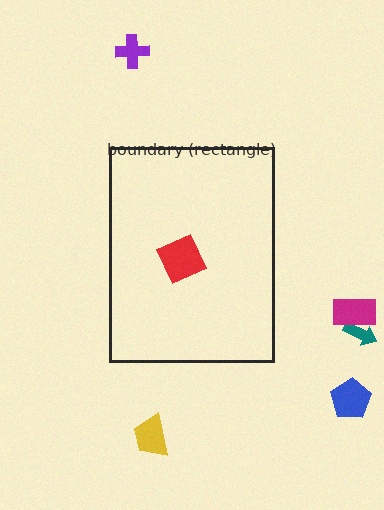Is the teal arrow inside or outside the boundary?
Outside.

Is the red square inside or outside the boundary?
Inside.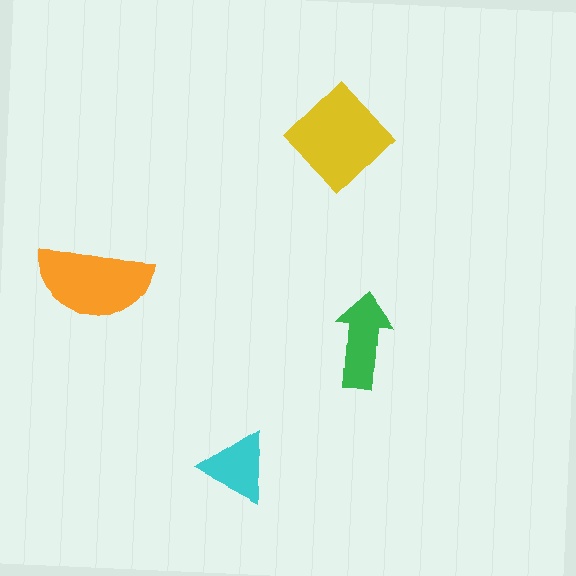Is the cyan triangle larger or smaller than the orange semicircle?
Smaller.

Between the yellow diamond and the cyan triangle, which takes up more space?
The yellow diamond.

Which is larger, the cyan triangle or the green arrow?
The green arrow.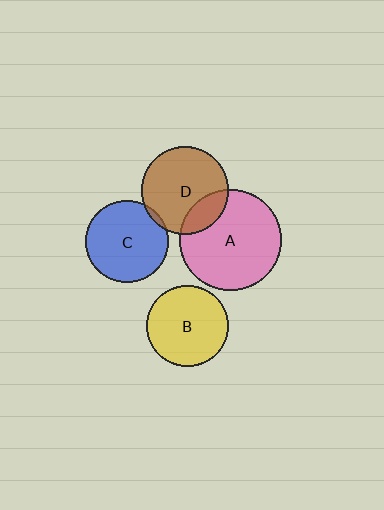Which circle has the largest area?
Circle A (pink).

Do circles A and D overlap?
Yes.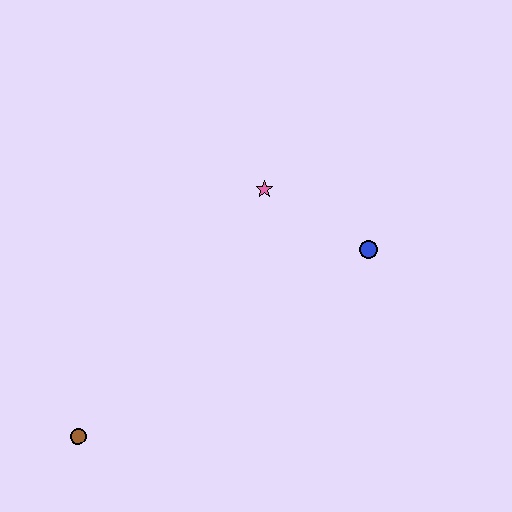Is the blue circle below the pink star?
Yes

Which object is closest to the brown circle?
The pink star is closest to the brown circle.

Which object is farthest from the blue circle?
The brown circle is farthest from the blue circle.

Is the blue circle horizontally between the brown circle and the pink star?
No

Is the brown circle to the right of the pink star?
No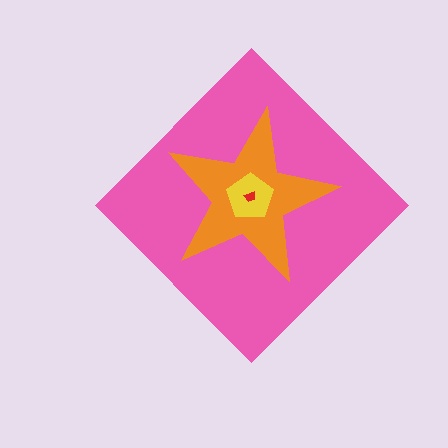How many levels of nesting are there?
4.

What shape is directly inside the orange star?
The yellow pentagon.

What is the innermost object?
The red trapezoid.